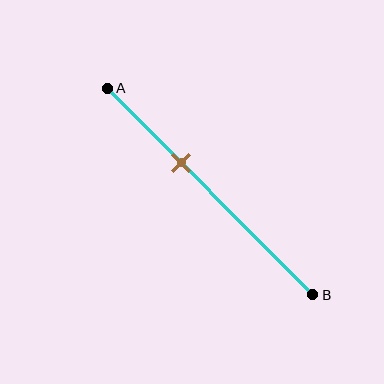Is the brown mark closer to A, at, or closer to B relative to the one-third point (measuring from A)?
The brown mark is approximately at the one-third point of segment AB.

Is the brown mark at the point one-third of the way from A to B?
Yes, the mark is approximately at the one-third point.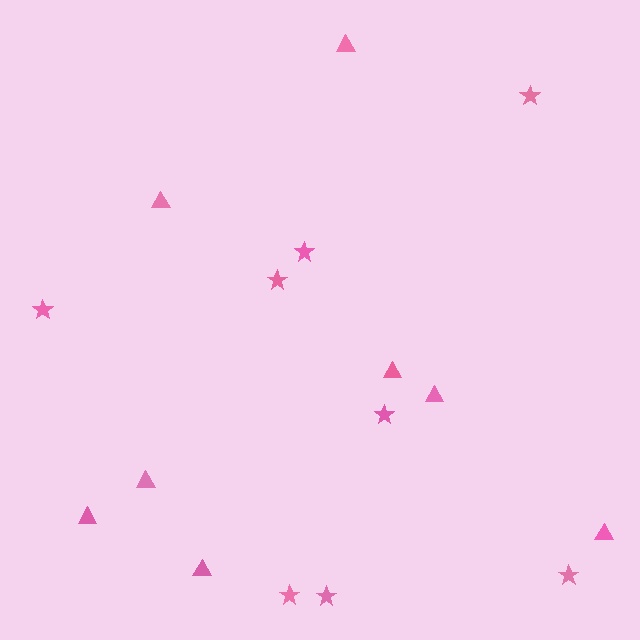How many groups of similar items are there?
There are 2 groups: one group of triangles (8) and one group of stars (8).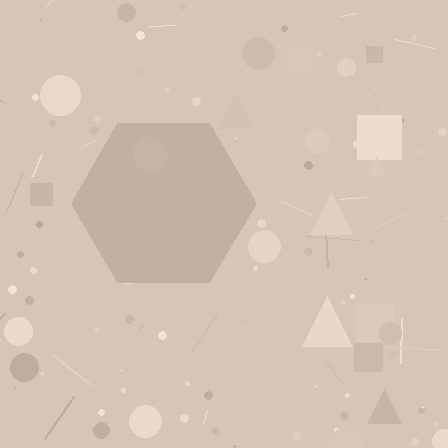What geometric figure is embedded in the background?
A hexagon is embedded in the background.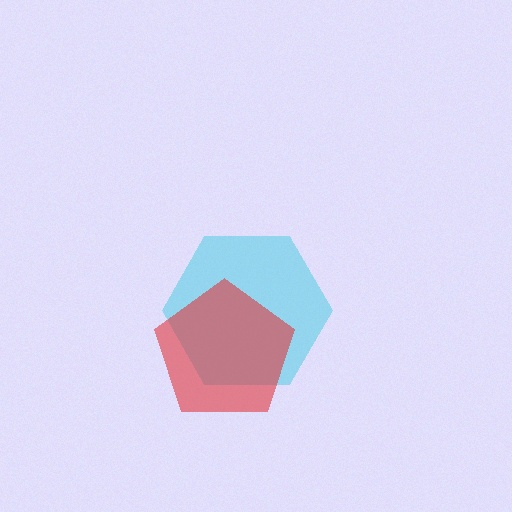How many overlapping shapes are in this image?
There are 2 overlapping shapes in the image.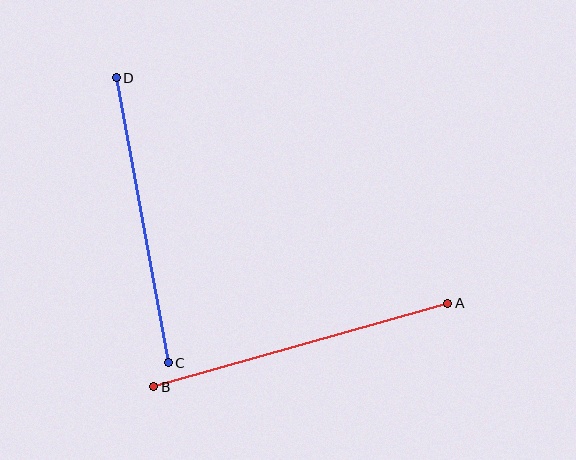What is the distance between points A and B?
The distance is approximately 306 pixels.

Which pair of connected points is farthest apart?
Points A and B are farthest apart.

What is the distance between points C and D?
The distance is approximately 290 pixels.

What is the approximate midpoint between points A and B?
The midpoint is at approximately (301, 345) pixels.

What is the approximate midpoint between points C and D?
The midpoint is at approximately (142, 220) pixels.